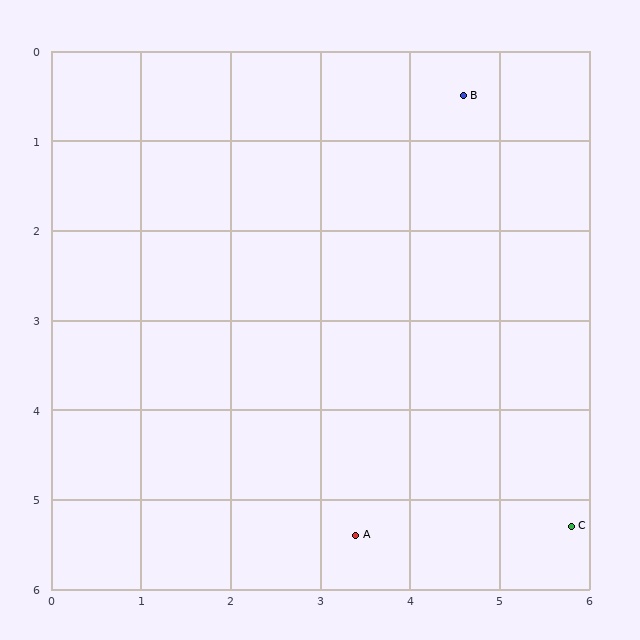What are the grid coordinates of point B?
Point B is at approximately (4.6, 0.5).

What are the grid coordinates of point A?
Point A is at approximately (3.4, 5.4).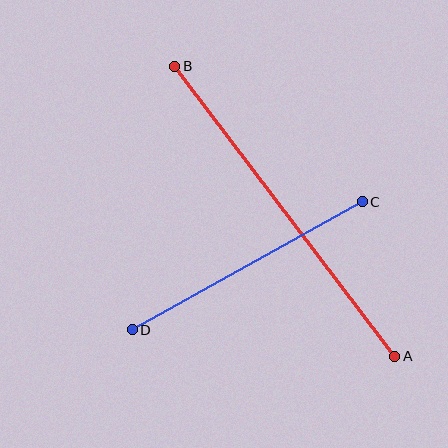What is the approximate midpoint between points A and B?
The midpoint is at approximately (285, 211) pixels.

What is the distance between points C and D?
The distance is approximately 263 pixels.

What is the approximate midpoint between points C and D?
The midpoint is at approximately (247, 266) pixels.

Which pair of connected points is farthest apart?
Points A and B are farthest apart.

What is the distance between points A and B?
The distance is approximately 364 pixels.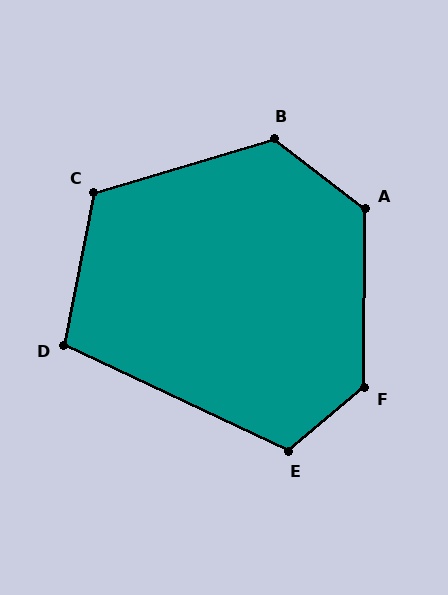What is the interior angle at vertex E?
Approximately 115 degrees (obtuse).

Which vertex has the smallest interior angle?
D, at approximately 104 degrees.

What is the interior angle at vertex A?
Approximately 127 degrees (obtuse).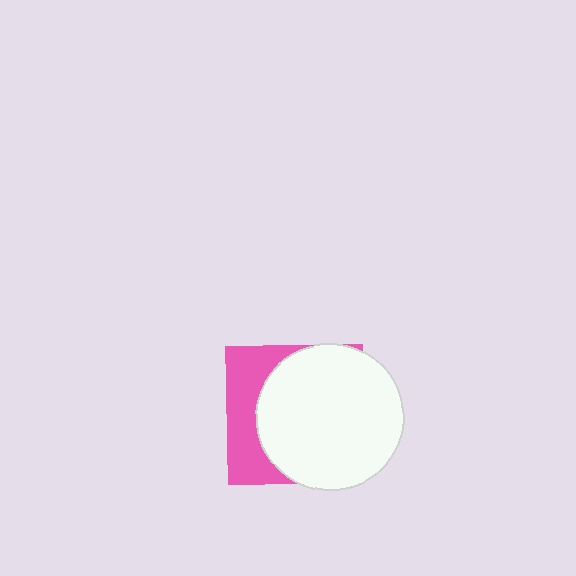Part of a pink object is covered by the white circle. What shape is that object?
It is a square.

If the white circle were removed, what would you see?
You would see the complete pink square.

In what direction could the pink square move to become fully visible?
The pink square could move left. That would shift it out from behind the white circle entirely.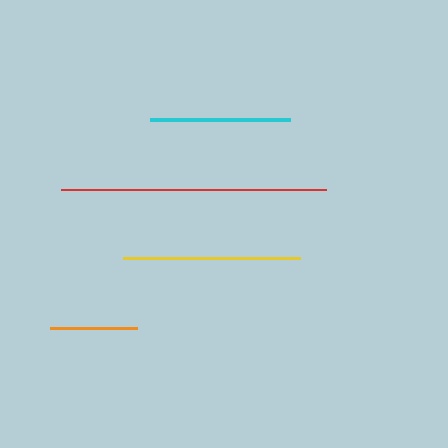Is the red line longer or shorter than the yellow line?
The red line is longer than the yellow line.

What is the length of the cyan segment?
The cyan segment is approximately 140 pixels long.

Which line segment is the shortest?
The orange line is the shortest at approximately 86 pixels.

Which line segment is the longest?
The red line is the longest at approximately 265 pixels.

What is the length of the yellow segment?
The yellow segment is approximately 177 pixels long.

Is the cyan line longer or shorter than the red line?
The red line is longer than the cyan line.